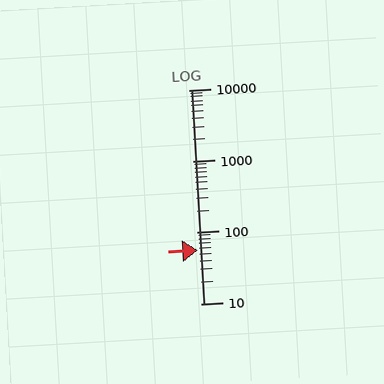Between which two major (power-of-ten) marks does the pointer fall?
The pointer is between 10 and 100.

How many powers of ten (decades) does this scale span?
The scale spans 3 decades, from 10 to 10000.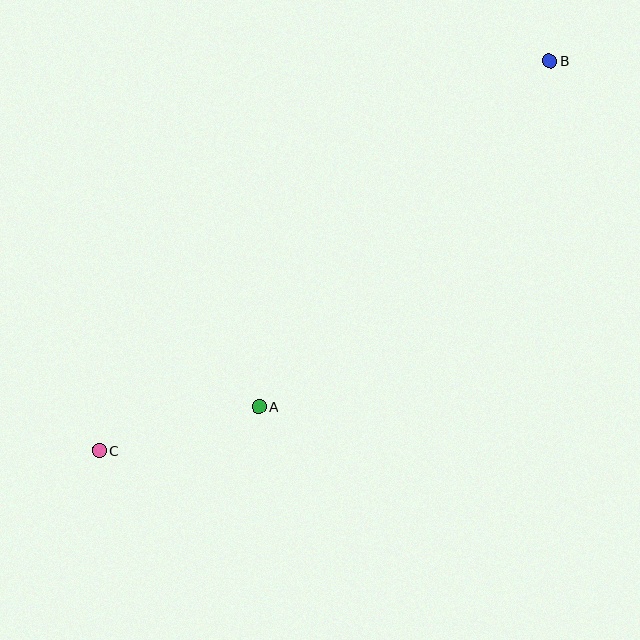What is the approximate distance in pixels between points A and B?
The distance between A and B is approximately 452 pixels.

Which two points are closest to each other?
Points A and C are closest to each other.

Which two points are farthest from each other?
Points B and C are farthest from each other.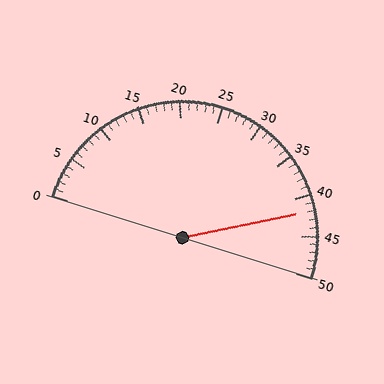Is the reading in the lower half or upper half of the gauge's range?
The reading is in the upper half of the range (0 to 50).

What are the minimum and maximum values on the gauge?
The gauge ranges from 0 to 50.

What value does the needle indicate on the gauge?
The needle indicates approximately 42.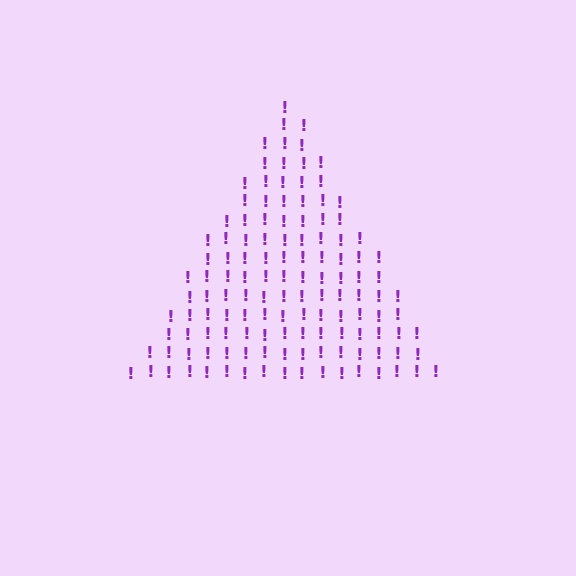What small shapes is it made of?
It is made of small exclamation marks.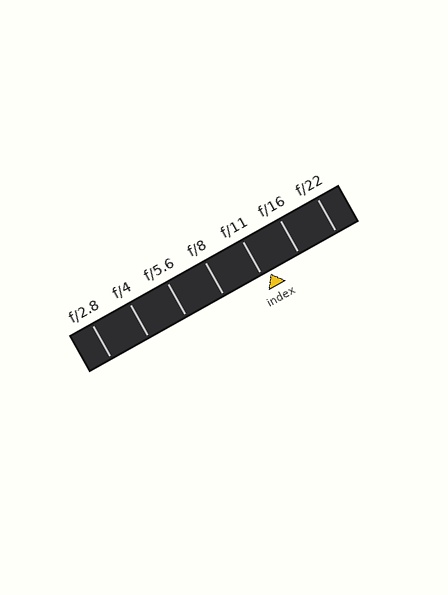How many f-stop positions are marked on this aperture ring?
There are 7 f-stop positions marked.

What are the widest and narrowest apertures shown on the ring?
The widest aperture shown is f/2.8 and the narrowest is f/22.